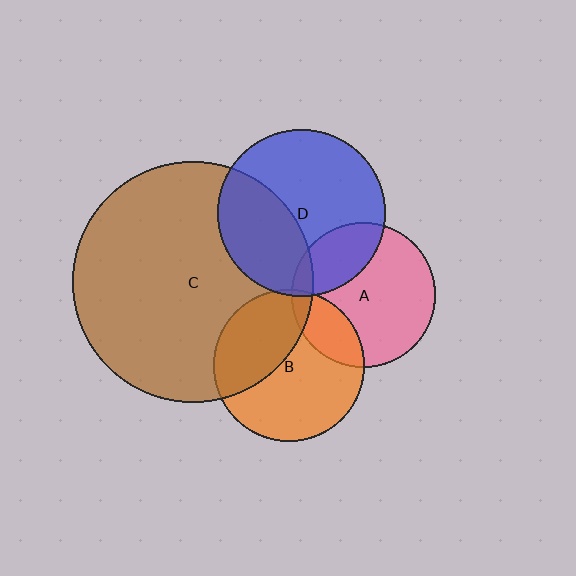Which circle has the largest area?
Circle C (brown).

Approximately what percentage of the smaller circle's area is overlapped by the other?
Approximately 5%.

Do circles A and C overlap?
Yes.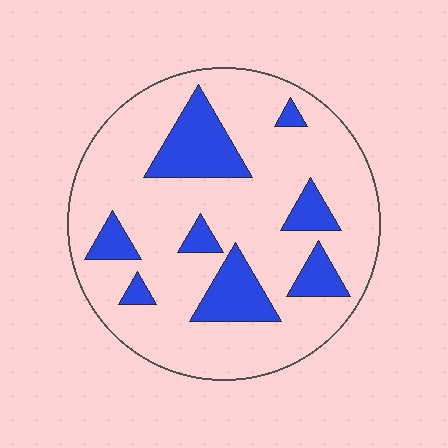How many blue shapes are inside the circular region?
8.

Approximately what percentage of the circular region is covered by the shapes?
Approximately 20%.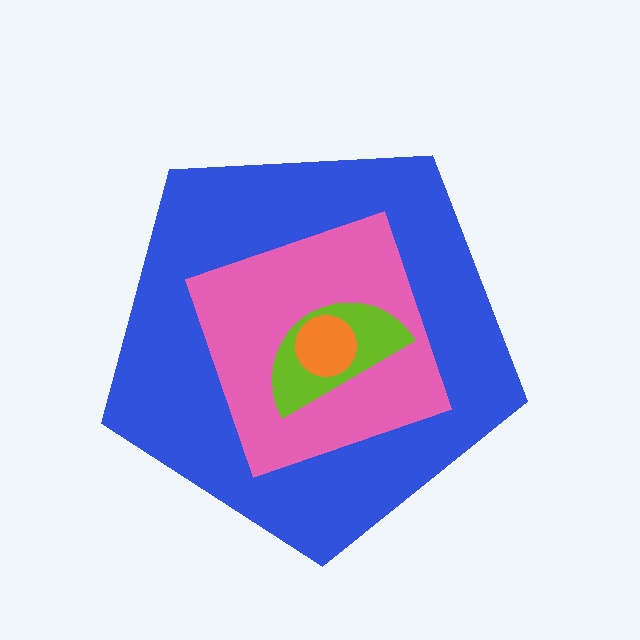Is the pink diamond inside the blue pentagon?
Yes.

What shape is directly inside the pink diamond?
The lime semicircle.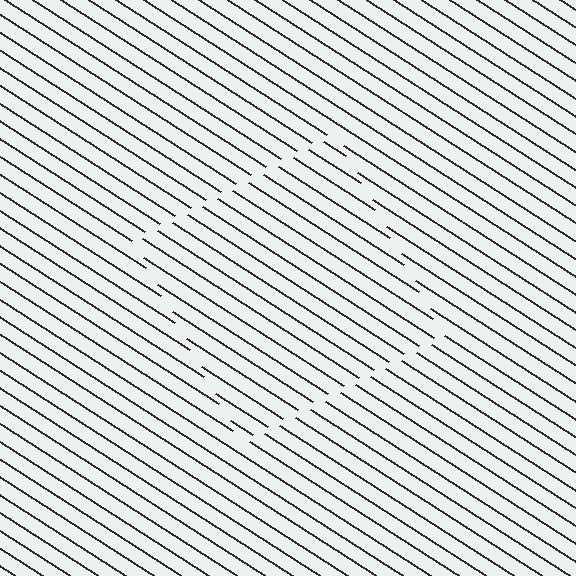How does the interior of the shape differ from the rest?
The interior of the shape contains the same grating, shifted by half a period — the contour is defined by the phase discontinuity where line-ends from the inner and outer gratings abut.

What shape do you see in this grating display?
An illusory square. The interior of the shape contains the same grating, shifted by half a period — the contour is defined by the phase discontinuity where line-ends from the inner and outer gratings abut.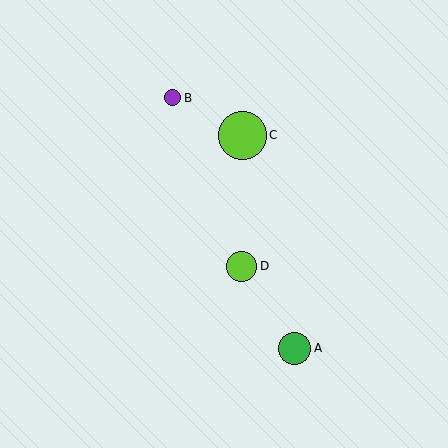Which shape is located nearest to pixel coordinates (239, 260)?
The lime circle (labeled D) at (242, 266) is nearest to that location.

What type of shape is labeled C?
Shape C is a lime circle.